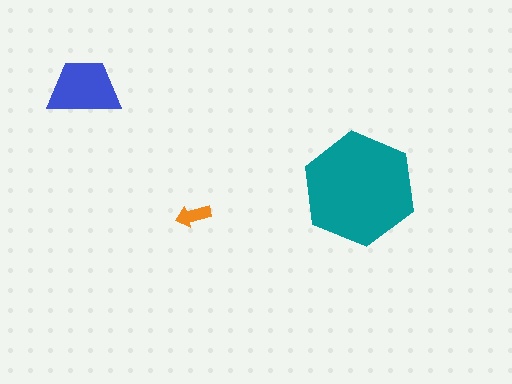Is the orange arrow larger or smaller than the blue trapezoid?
Smaller.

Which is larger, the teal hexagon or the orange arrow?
The teal hexagon.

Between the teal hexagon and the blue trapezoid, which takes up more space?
The teal hexagon.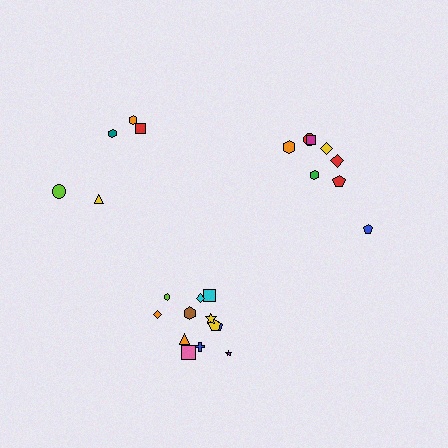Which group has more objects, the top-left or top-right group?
The top-right group.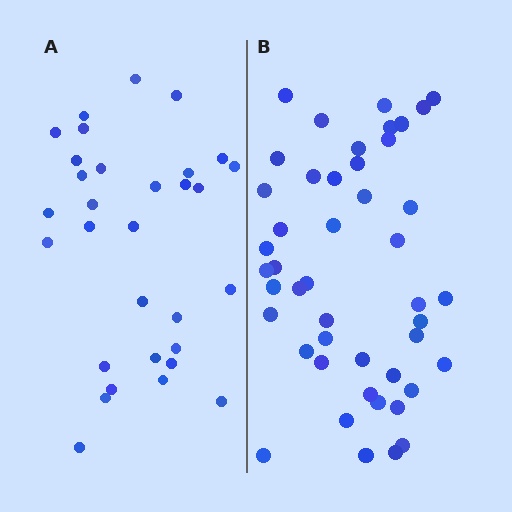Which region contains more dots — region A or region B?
Region B (the right region) has more dots.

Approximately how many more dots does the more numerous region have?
Region B has approximately 15 more dots than region A.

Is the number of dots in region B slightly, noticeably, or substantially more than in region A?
Region B has substantially more. The ratio is roughly 1.5 to 1.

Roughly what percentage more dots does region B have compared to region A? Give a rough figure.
About 50% more.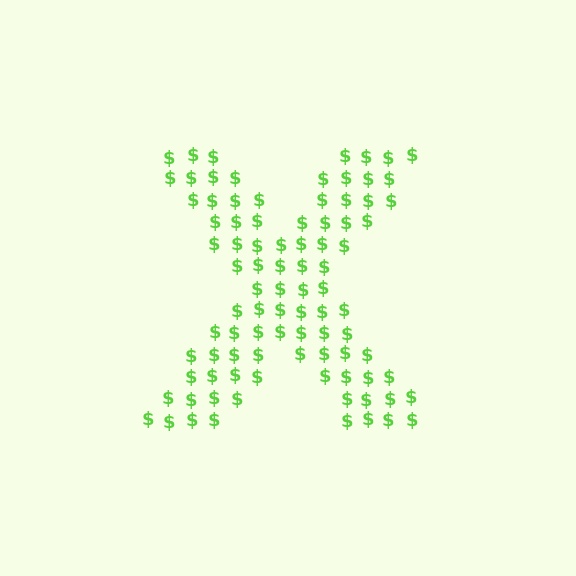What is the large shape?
The large shape is the letter X.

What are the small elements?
The small elements are dollar signs.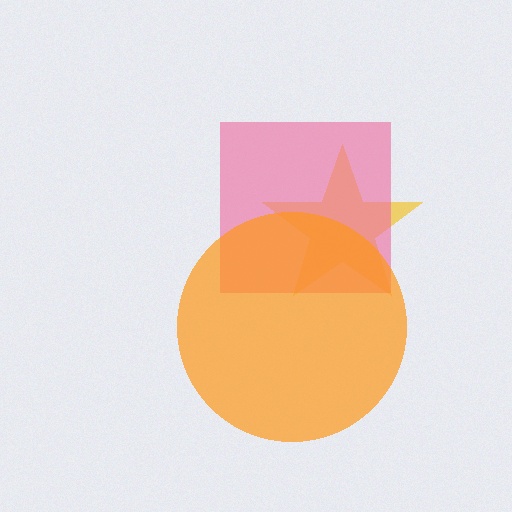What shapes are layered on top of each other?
The layered shapes are: a yellow star, a pink square, an orange circle.